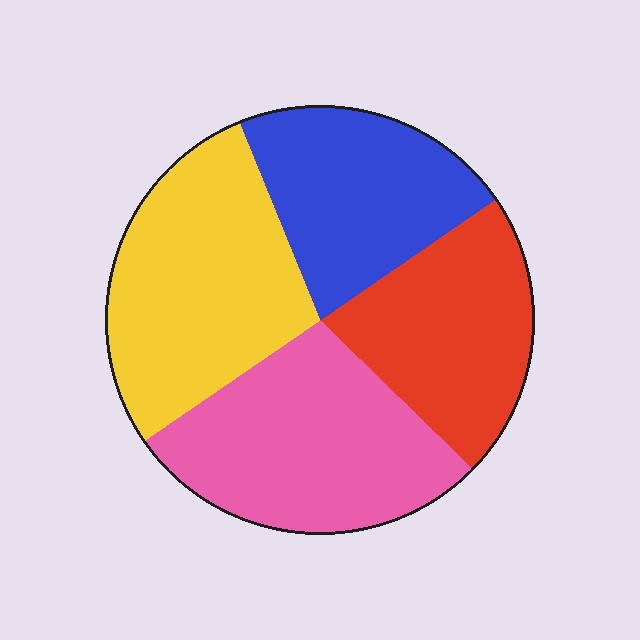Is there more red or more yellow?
Yellow.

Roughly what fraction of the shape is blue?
Blue takes up about one fifth (1/5) of the shape.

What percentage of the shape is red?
Red takes up about one fifth (1/5) of the shape.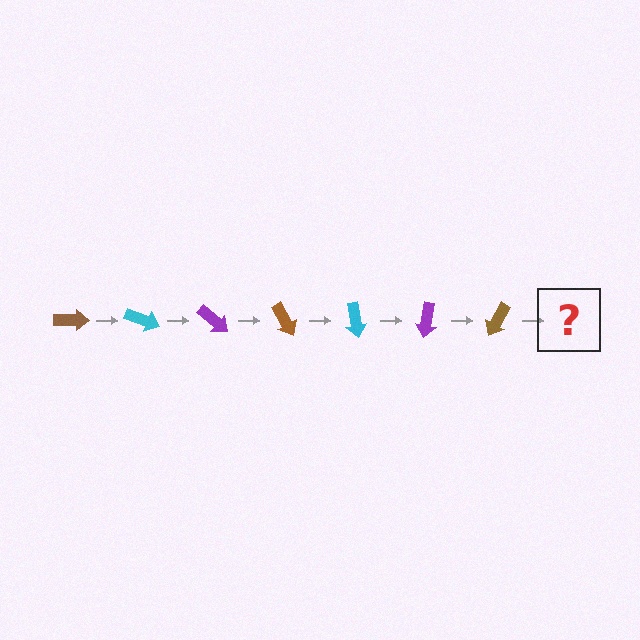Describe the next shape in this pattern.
It should be a cyan arrow, rotated 140 degrees from the start.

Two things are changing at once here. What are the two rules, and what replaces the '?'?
The two rules are that it rotates 20 degrees each step and the color cycles through brown, cyan, and purple. The '?' should be a cyan arrow, rotated 140 degrees from the start.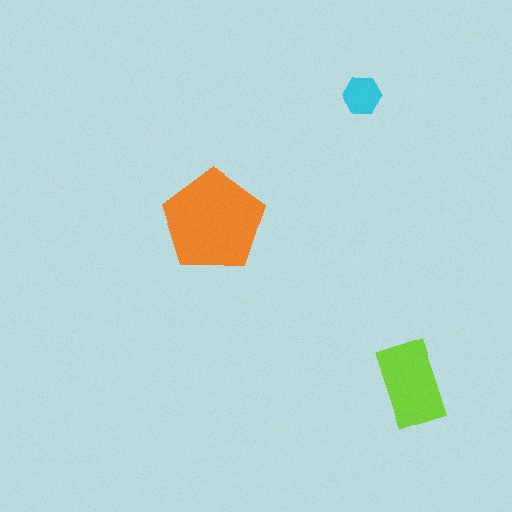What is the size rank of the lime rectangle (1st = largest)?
2nd.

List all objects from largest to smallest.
The orange pentagon, the lime rectangle, the cyan hexagon.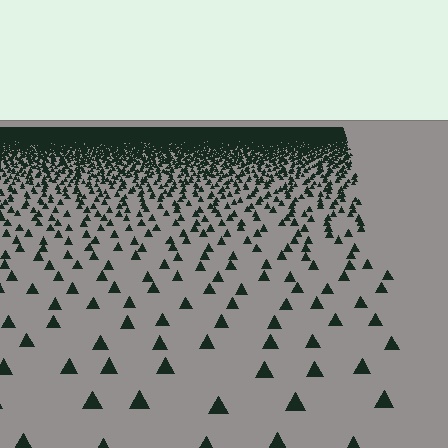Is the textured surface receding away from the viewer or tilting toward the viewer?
The surface is receding away from the viewer. Texture elements get smaller and denser toward the top.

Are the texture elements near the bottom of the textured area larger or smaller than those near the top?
Larger. Near the bottom, elements are closer to the viewer and appear at a bigger on-screen size.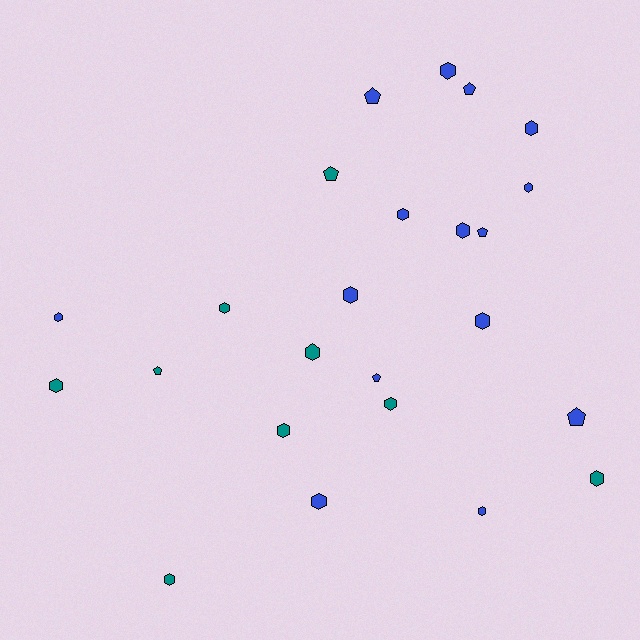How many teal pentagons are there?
There are 2 teal pentagons.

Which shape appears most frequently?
Hexagon, with 17 objects.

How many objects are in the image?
There are 24 objects.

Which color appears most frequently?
Blue, with 15 objects.